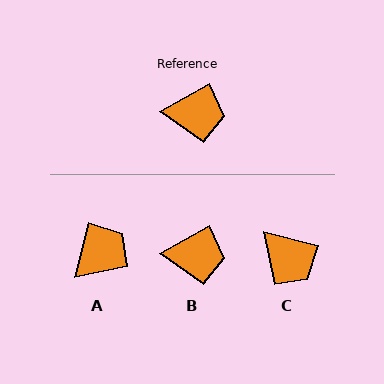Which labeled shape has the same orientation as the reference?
B.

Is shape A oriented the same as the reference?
No, it is off by about 47 degrees.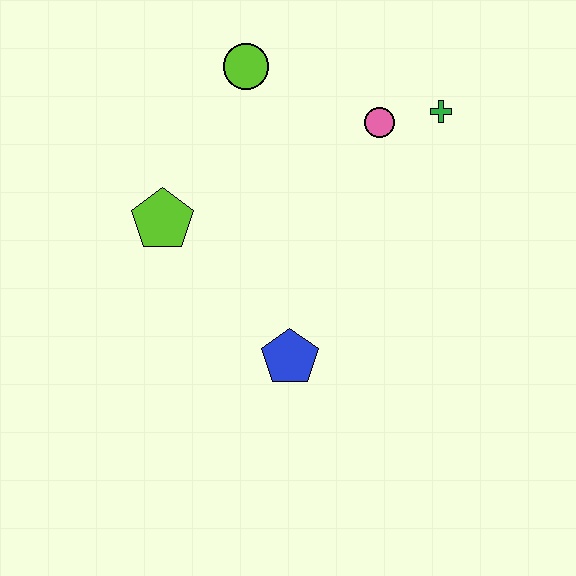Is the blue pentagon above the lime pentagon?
No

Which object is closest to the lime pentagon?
The lime circle is closest to the lime pentagon.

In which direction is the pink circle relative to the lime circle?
The pink circle is to the right of the lime circle.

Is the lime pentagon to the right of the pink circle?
No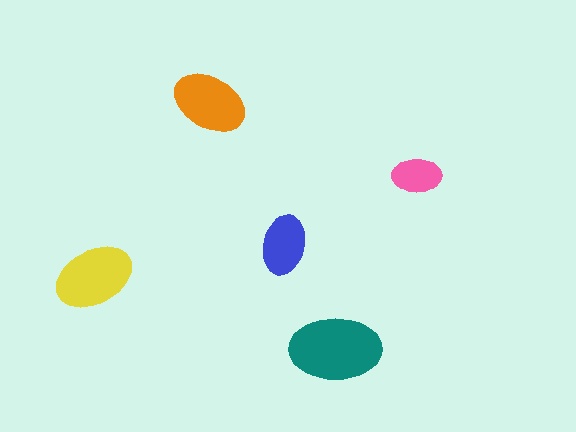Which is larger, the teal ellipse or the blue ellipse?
The teal one.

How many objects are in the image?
There are 5 objects in the image.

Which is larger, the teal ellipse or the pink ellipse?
The teal one.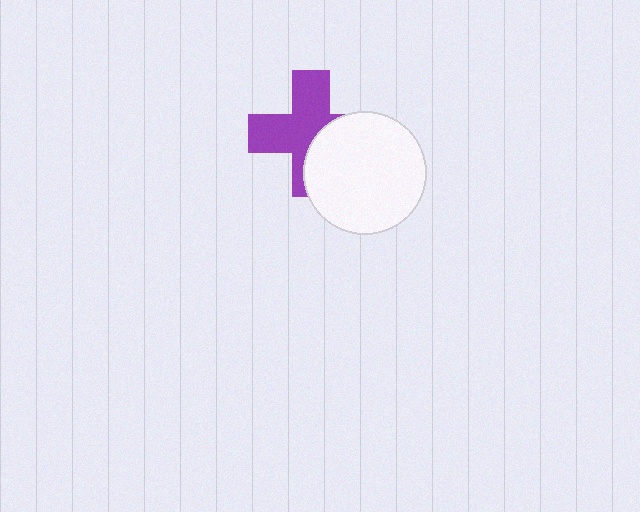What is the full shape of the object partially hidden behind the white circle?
The partially hidden object is a purple cross.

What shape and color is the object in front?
The object in front is a white circle.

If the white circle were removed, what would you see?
You would see the complete purple cross.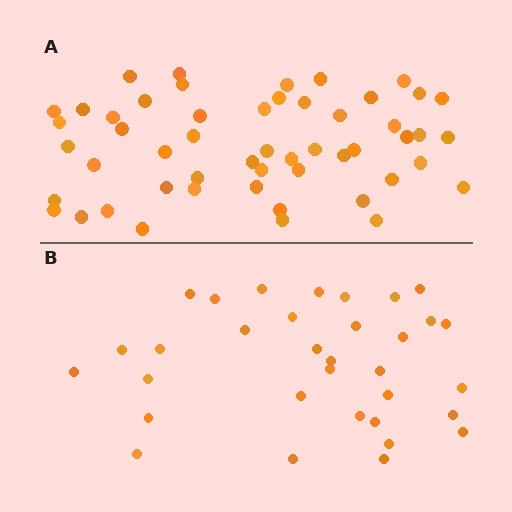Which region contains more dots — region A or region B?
Region A (the top region) has more dots.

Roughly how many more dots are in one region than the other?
Region A has approximately 20 more dots than region B.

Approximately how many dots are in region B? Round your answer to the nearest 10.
About 30 dots. (The exact count is 33, which rounds to 30.)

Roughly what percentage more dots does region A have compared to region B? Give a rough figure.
About 60% more.